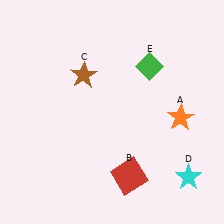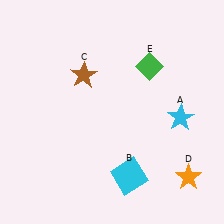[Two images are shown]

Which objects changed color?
A changed from orange to cyan. B changed from red to cyan. D changed from cyan to orange.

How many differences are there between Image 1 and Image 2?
There are 3 differences between the two images.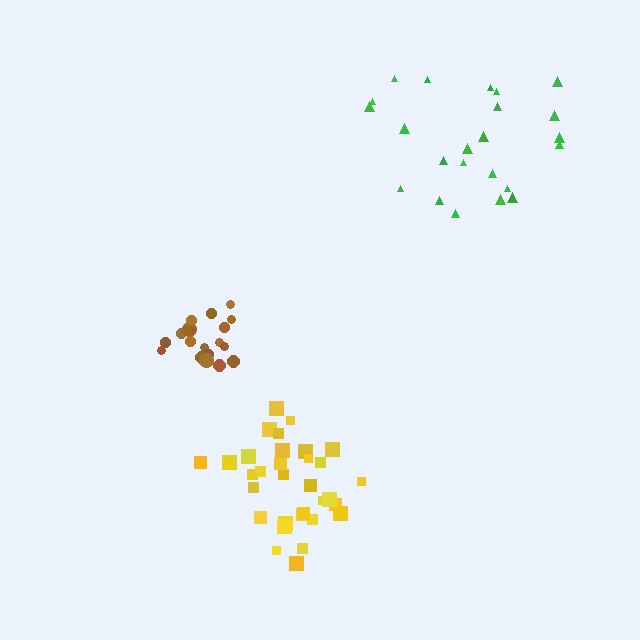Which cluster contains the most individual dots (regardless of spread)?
Yellow (33).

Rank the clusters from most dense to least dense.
brown, yellow, green.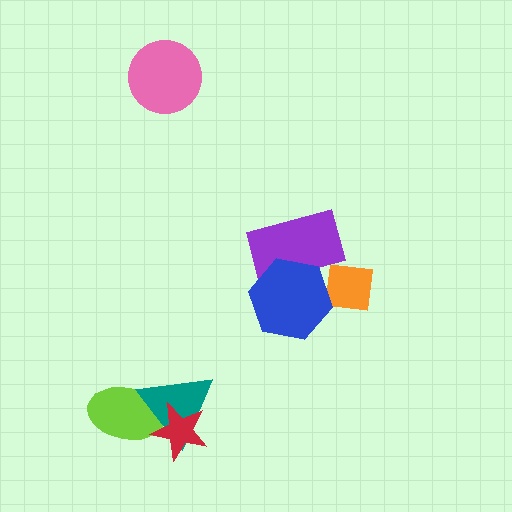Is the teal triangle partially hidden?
Yes, it is partially covered by another shape.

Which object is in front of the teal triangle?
The red star is in front of the teal triangle.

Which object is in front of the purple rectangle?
The blue hexagon is in front of the purple rectangle.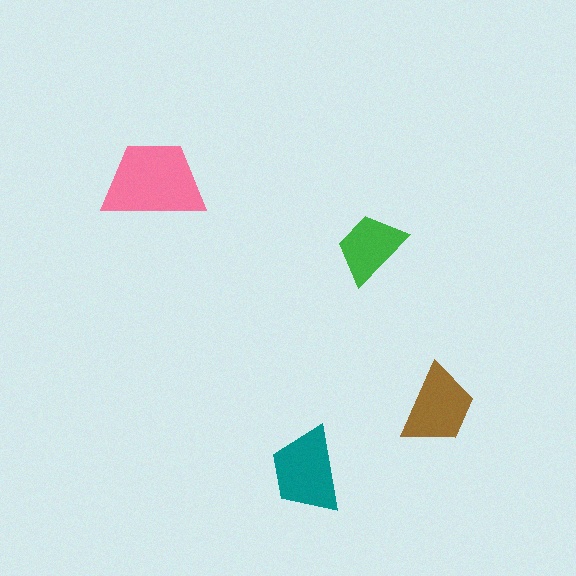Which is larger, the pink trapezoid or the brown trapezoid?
The pink one.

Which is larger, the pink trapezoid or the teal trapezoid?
The pink one.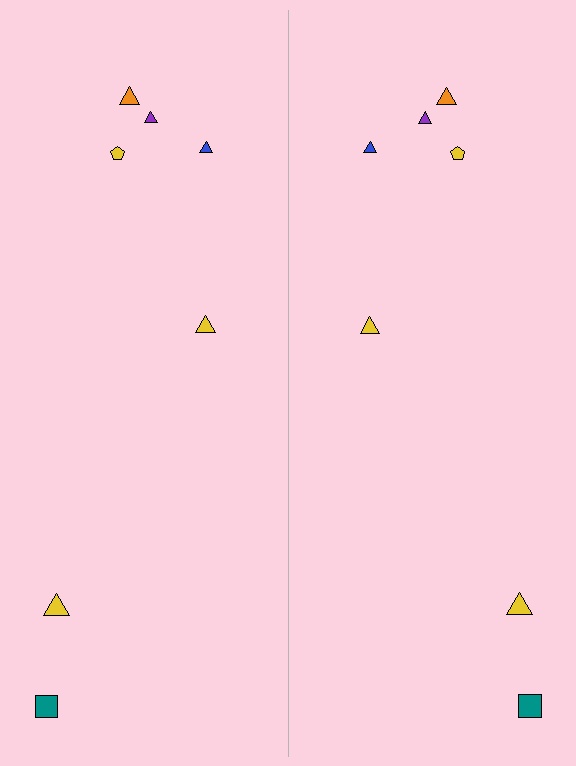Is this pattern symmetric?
Yes, this pattern has bilateral (reflection) symmetry.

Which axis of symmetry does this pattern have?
The pattern has a vertical axis of symmetry running through the center of the image.